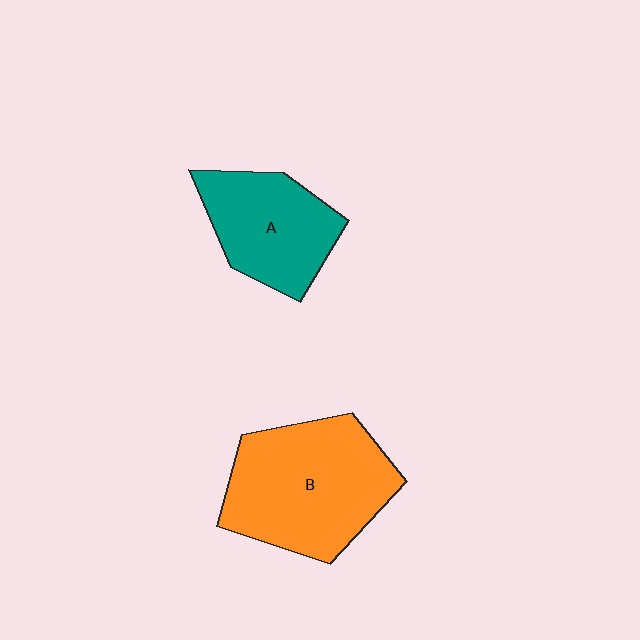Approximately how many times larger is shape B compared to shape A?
Approximately 1.5 times.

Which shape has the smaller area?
Shape A (teal).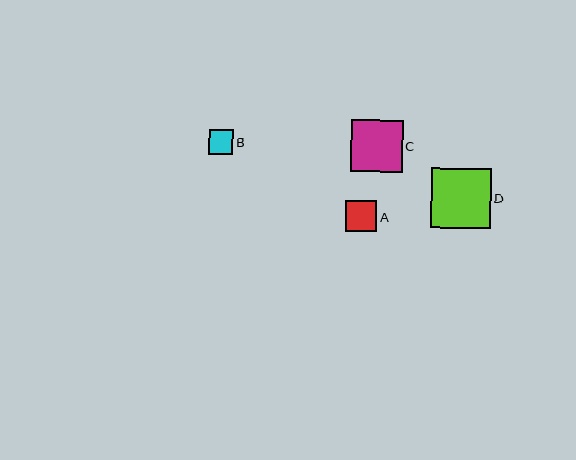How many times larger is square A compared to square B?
Square A is approximately 1.3 times the size of square B.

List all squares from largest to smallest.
From largest to smallest: D, C, A, B.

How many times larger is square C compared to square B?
Square C is approximately 2.1 times the size of square B.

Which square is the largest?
Square D is the largest with a size of approximately 60 pixels.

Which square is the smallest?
Square B is the smallest with a size of approximately 24 pixels.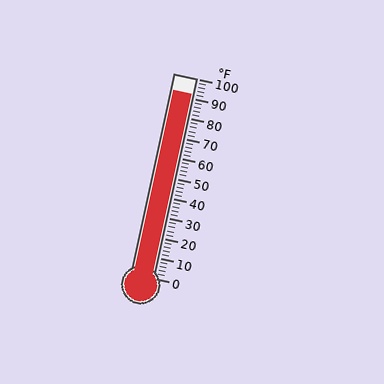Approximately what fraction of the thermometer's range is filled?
The thermometer is filled to approximately 90% of its range.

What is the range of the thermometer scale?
The thermometer scale ranges from 0°F to 100°F.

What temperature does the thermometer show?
The thermometer shows approximately 92°F.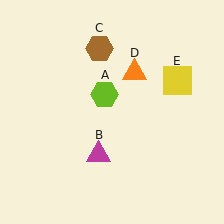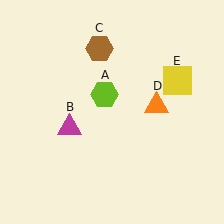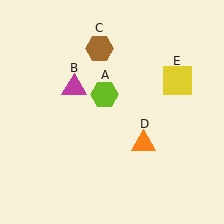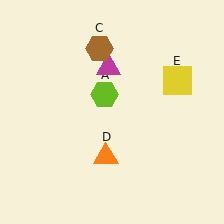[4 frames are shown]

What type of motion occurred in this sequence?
The magenta triangle (object B), orange triangle (object D) rotated clockwise around the center of the scene.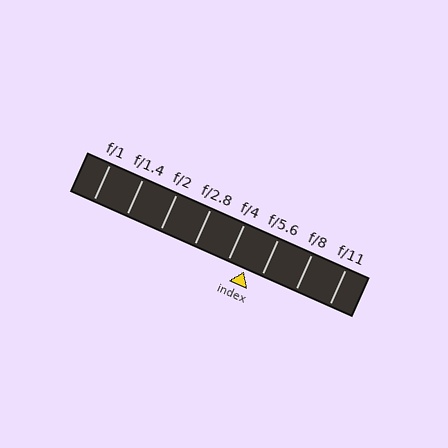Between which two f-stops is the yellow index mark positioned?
The index mark is between f/4 and f/5.6.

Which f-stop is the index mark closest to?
The index mark is closest to f/5.6.